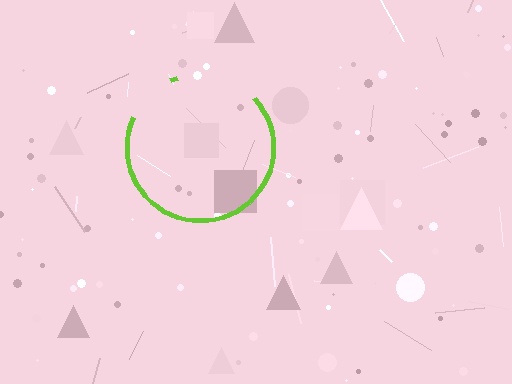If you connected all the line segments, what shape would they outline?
They would outline a circle.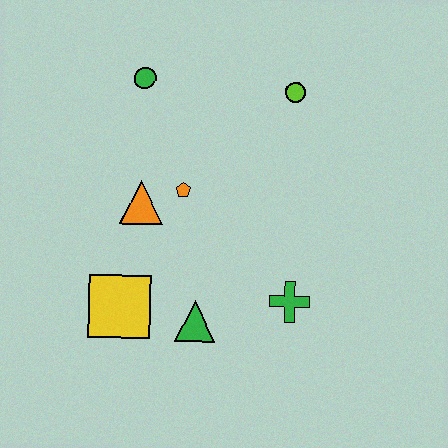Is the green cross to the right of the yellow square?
Yes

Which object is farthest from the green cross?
The green circle is farthest from the green cross.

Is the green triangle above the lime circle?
No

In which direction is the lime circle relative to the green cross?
The lime circle is above the green cross.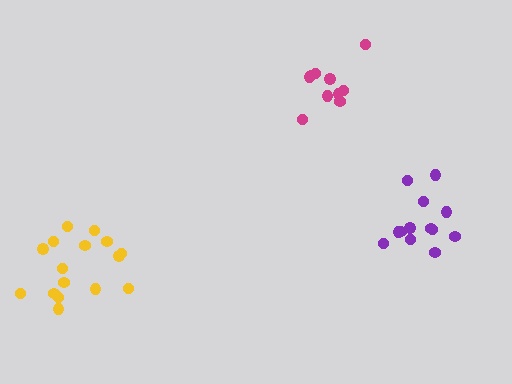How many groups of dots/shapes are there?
There are 3 groups.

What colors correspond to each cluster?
The clusters are colored: purple, yellow, magenta.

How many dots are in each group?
Group 1: 13 dots, Group 2: 16 dots, Group 3: 10 dots (39 total).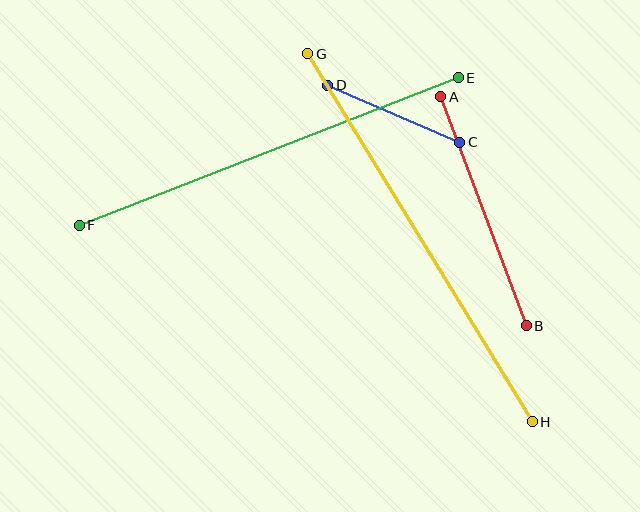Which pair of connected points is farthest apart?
Points G and H are farthest apart.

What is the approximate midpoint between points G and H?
The midpoint is at approximately (420, 238) pixels.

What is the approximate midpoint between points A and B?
The midpoint is at approximately (483, 211) pixels.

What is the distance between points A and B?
The distance is approximately 245 pixels.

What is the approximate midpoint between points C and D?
The midpoint is at approximately (394, 114) pixels.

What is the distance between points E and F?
The distance is approximately 407 pixels.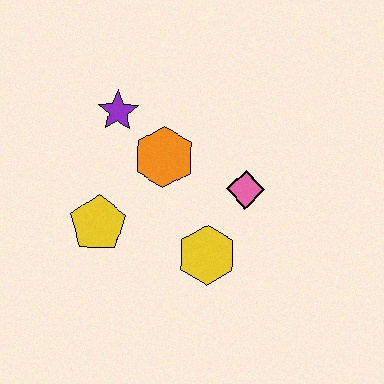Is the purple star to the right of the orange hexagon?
No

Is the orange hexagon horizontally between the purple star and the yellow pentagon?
No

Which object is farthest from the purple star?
The yellow hexagon is farthest from the purple star.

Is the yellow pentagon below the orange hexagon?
Yes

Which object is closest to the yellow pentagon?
The orange hexagon is closest to the yellow pentagon.